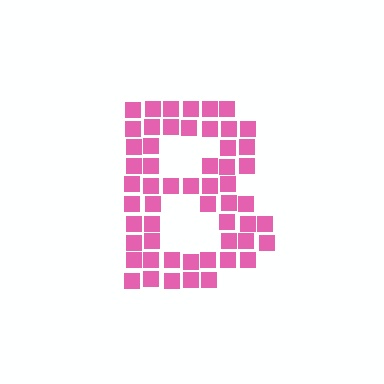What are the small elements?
The small elements are squares.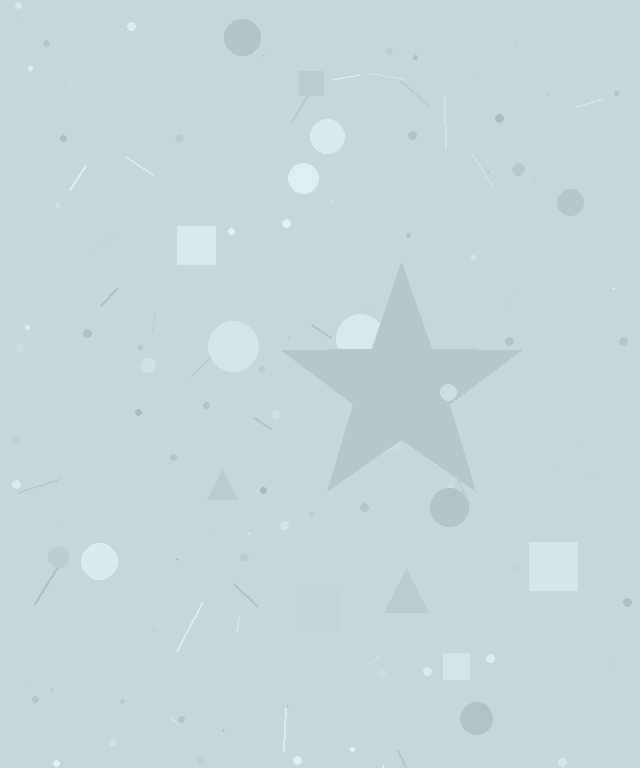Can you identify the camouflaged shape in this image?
The camouflaged shape is a star.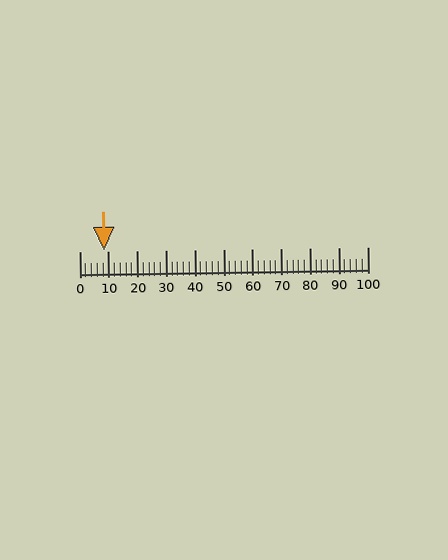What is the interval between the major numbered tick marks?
The major tick marks are spaced 10 units apart.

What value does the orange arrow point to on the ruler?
The orange arrow points to approximately 8.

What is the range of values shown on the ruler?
The ruler shows values from 0 to 100.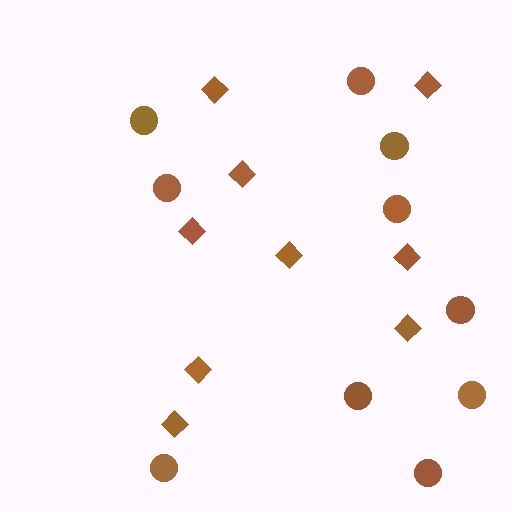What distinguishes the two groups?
There are 2 groups: one group of circles (10) and one group of diamonds (9).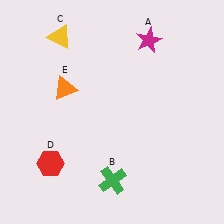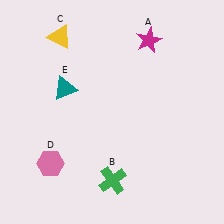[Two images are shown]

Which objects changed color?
D changed from red to pink. E changed from orange to teal.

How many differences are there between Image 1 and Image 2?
There are 2 differences between the two images.